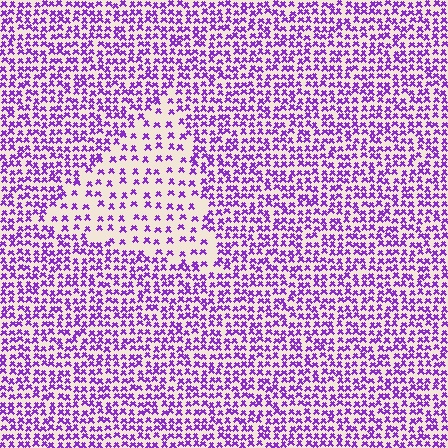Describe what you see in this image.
The image contains small purple elements arranged at two different densities. A triangle-shaped region is visible where the elements are less densely packed than the surrounding area.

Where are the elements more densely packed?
The elements are more densely packed outside the triangle boundary.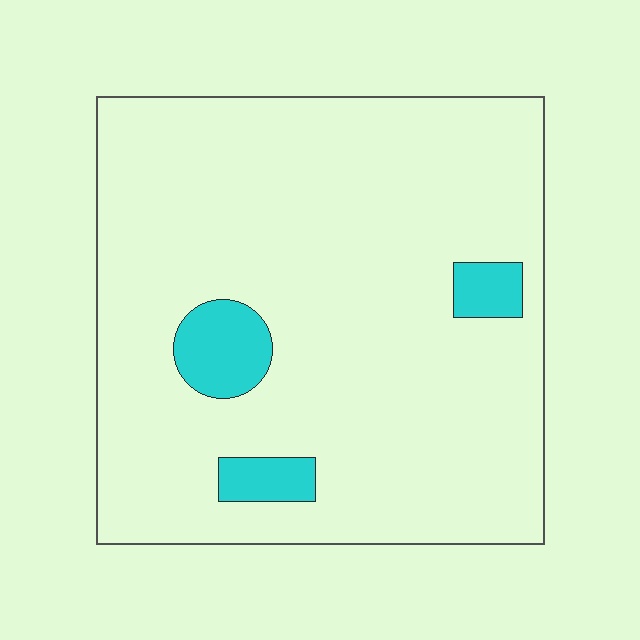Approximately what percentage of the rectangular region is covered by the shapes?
Approximately 10%.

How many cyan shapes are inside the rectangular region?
3.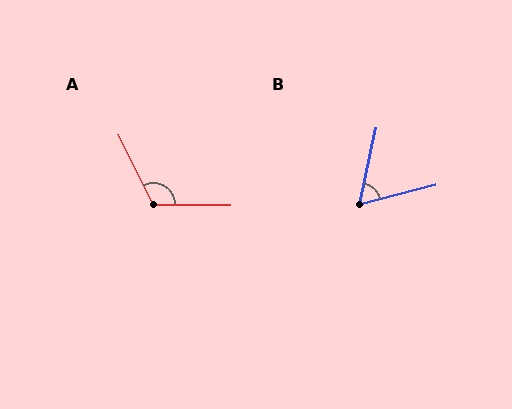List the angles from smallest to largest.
B (63°), A (116°).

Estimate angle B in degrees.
Approximately 63 degrees.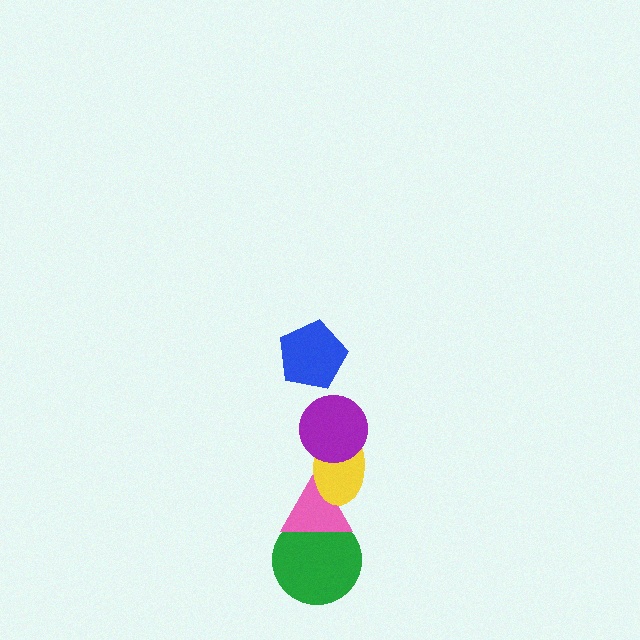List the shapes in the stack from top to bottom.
From top to bottom: the blue pentagon, the purple circle, the yellow ellipse, the pink triangle, the green circle.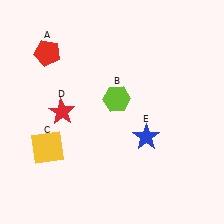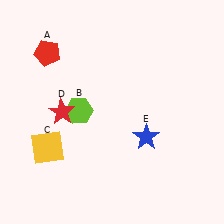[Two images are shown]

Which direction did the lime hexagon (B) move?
The lime hexagon (B) moved left.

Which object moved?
The lime hexagon (B) moved left.